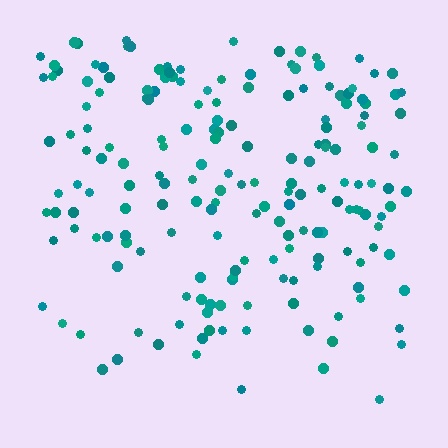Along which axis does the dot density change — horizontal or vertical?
Vertical.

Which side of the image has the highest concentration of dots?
The top.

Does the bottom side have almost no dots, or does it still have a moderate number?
Still a moderate number, just noticeably fewer than the top.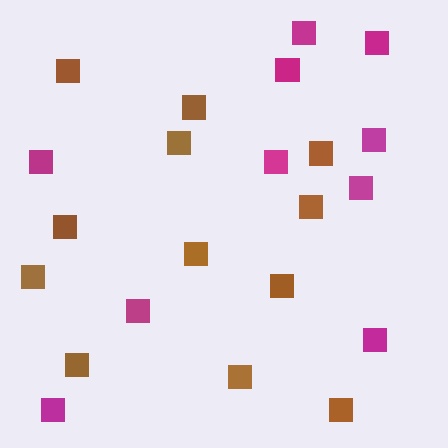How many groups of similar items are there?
There are 2 groups: one group of brown squares (12) and one group of magenta squares (10).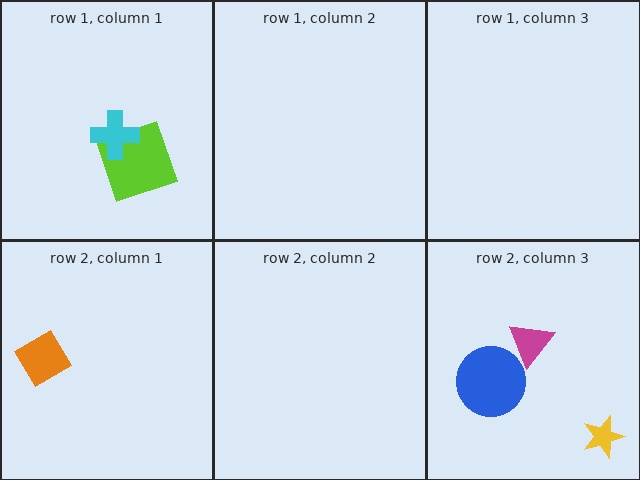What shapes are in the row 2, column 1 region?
The orange diamond.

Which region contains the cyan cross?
The row 1, column 1 region.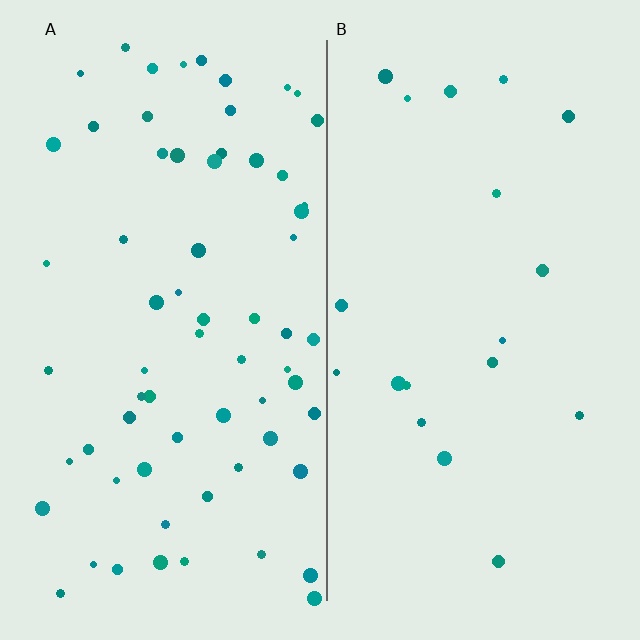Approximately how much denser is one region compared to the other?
Approximately 3.5× — region A over region B.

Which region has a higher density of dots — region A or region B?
A (the left).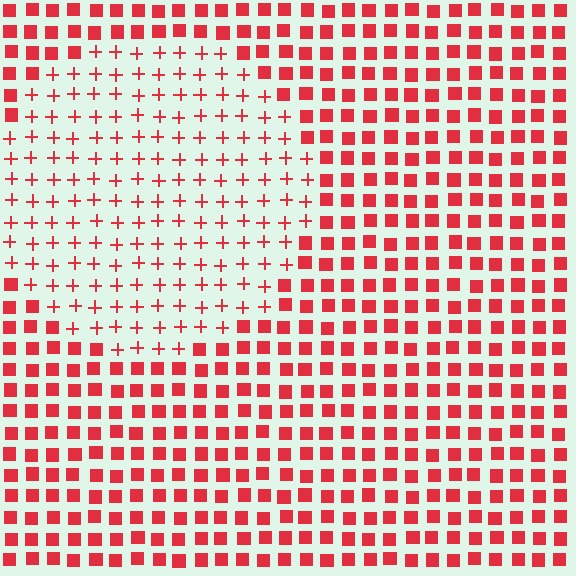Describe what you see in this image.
The image is filled with small red elements arranged in a uniform grid. A circle-shaped region contains plus signs, while the surrounding area contains squares. The boundary is defined purely by the change in element shape.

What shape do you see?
I see a circle.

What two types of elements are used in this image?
The image uses plus signs inside the circle region and squares outside it.